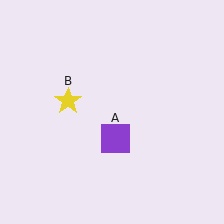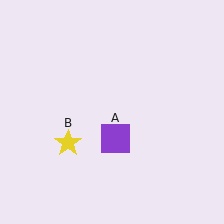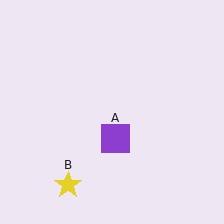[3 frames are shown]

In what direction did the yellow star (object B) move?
The yellow star (object B) moved down.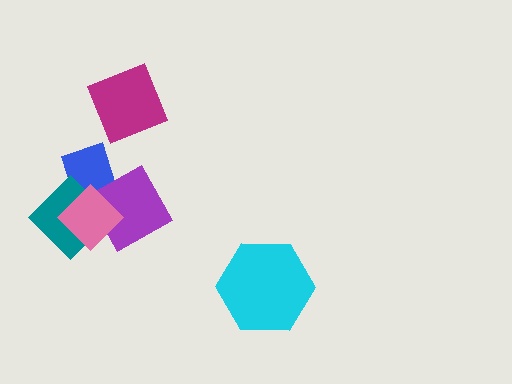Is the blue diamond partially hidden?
Yes, it is partially covered by another shape.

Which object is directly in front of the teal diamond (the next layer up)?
The purple diamond is directly in front of the teal diamond.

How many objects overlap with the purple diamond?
3 objects overlap with the purple diamond.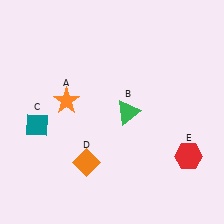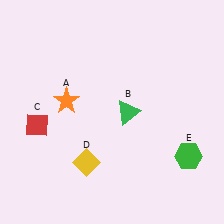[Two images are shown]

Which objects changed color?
C changed from teal to red. D changed from orange to yellow. E changed from red to green.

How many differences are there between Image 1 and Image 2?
There are 3 differences between the two images.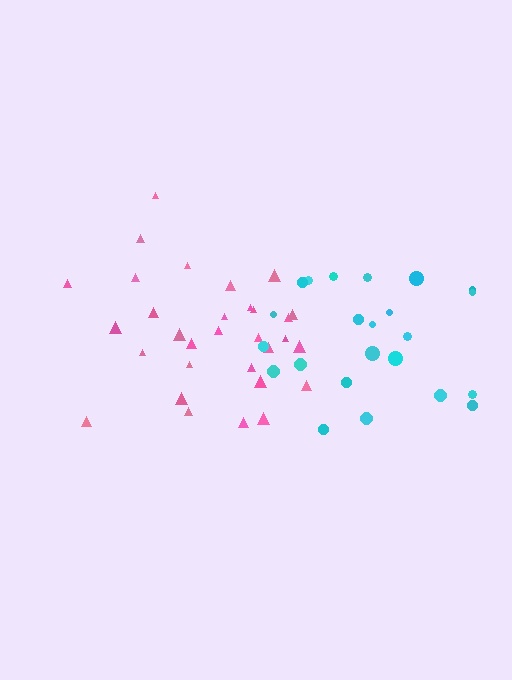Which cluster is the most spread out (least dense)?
Cyan.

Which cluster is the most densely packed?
Pink.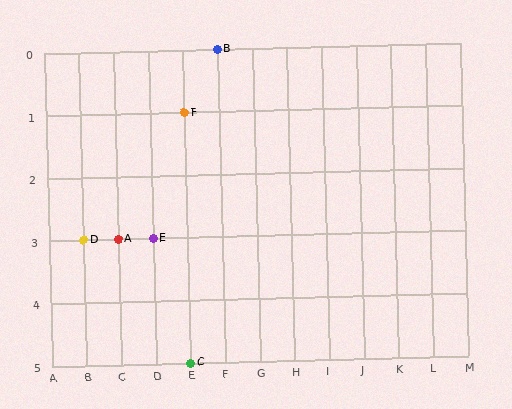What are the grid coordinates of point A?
Point A is at grid coordinates (C, 3).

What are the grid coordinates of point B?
Point B is at grid coordinates (F, 0).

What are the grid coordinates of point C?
Point C is at grid coordinates (E, 5).